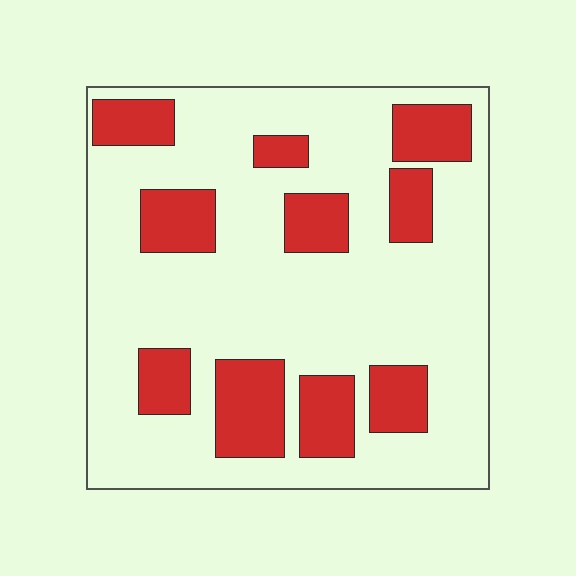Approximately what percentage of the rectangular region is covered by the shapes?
Approximately 25%.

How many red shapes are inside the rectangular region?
10.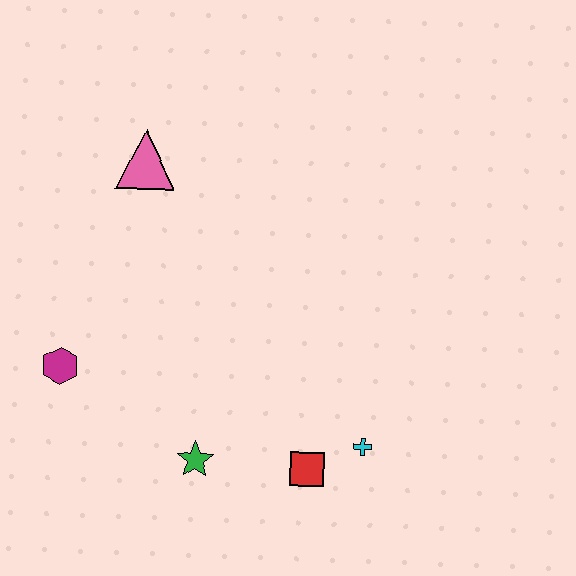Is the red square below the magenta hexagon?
Yes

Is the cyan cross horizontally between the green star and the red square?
No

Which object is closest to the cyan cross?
The red square is closest to the cyan cross.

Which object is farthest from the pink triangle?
The cyan cross is farthest from the pink triangle.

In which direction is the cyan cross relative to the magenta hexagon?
The cyan cross is to the right of the magenta hexagon.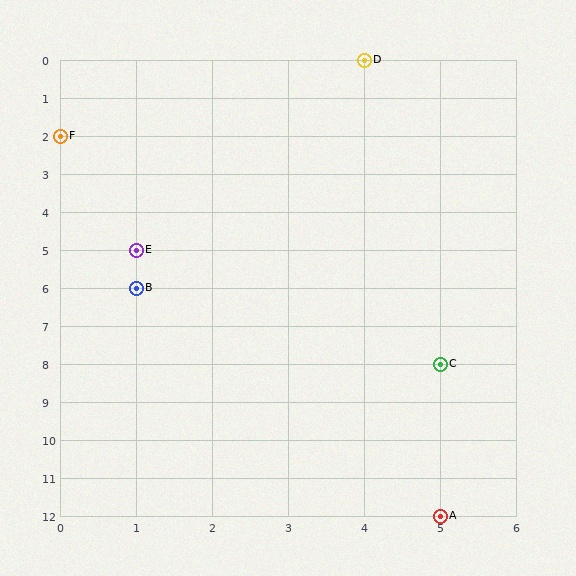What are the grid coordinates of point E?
Point E is at grid coordinates (1, 5).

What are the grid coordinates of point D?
Point D is at grid coordinates (4, 0).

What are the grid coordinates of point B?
Point B is at grid coordinates (1, 6).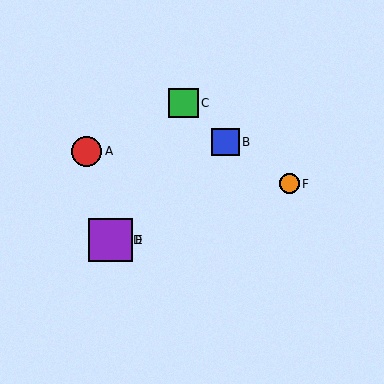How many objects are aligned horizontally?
2 objects (D, E) are aligned horizontally.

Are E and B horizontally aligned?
No, E is at y≈240 and B is at y≈142.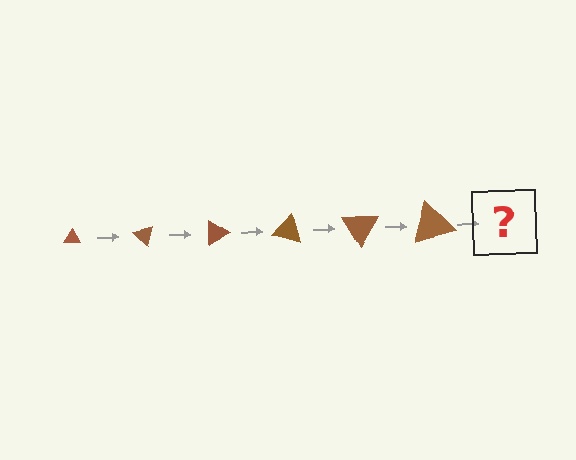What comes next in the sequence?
The next element should be a triangle, larger than the previous one and rotated 270 degrees from the start.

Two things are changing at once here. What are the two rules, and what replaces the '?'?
The two rules are that the triangle grows larger each step and it rotates 45 degrees each step. The '?' should be a triangle, larger than the previous one and rotated 270 degrees from the start.